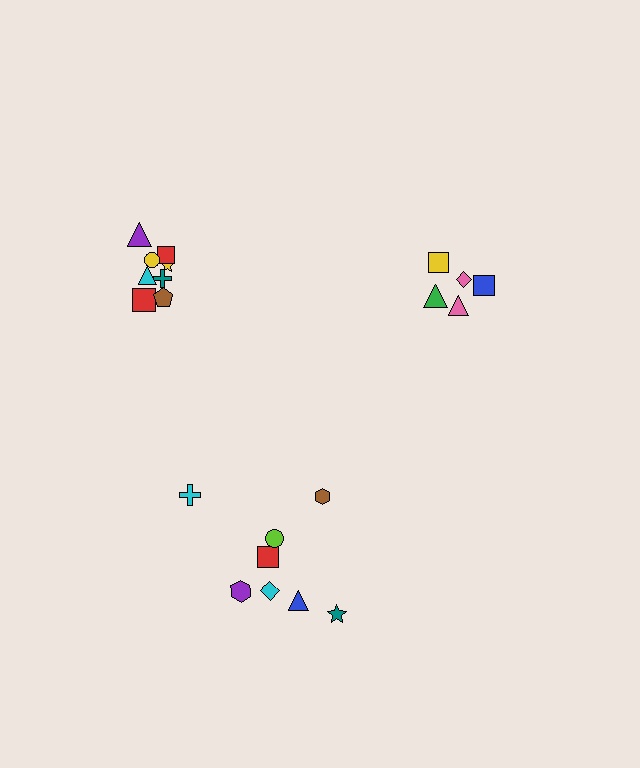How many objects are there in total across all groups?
There are 21 objects.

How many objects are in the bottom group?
There are 8 objects.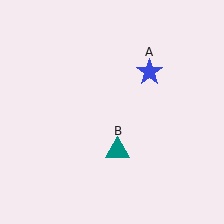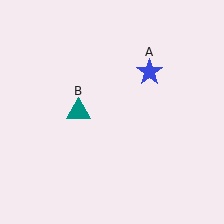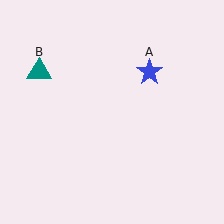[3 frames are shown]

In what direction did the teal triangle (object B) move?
The teal triangle (object B) moved up and to the left.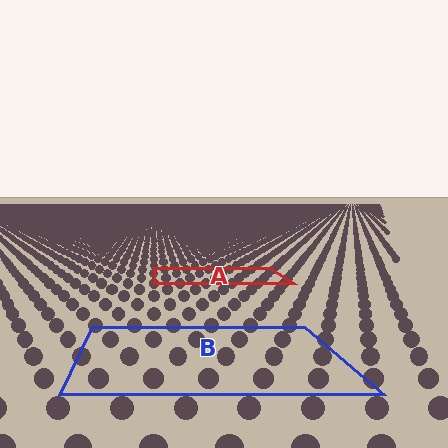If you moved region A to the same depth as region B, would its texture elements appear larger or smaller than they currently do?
They would appear larger. At a closer depth, the same texture elements are projected at a bigger on-screen size.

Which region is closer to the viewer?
Region B is closer. The texture elements there are larger and more spread out.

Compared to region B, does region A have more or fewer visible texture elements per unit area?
Region A has more texture elements per unit area — they are packed more densely because it is farther away.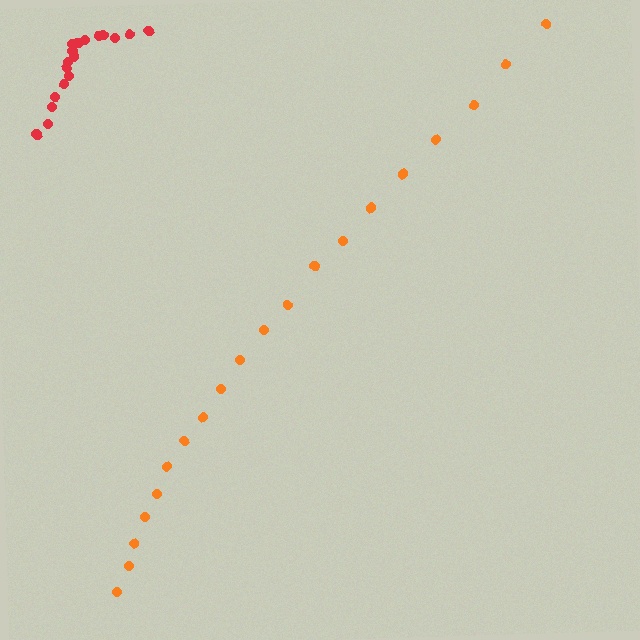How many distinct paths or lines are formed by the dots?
There are 2 distinct paths.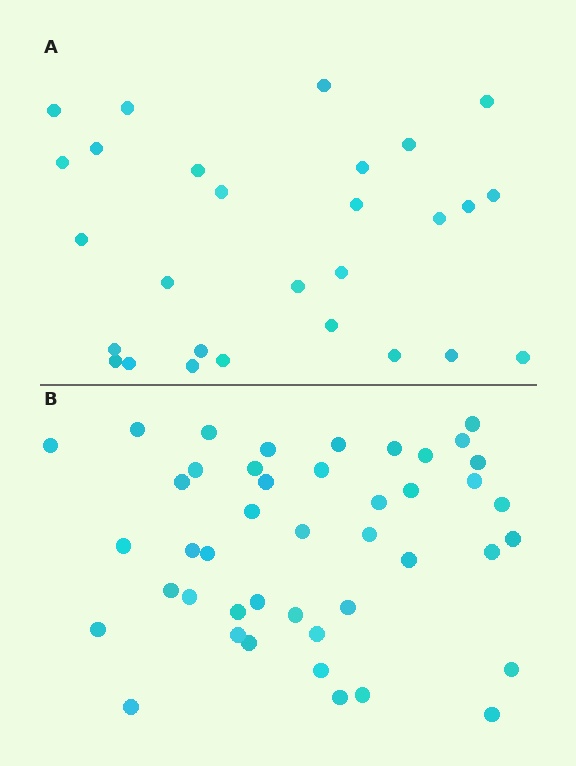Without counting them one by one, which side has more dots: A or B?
Region B (the bottom region) has more dots.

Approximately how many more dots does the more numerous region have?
Region B has approximately 15 more dots than region A.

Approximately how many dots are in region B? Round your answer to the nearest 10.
About 40 dots. (The exact count is 44, which rounds to 40.)